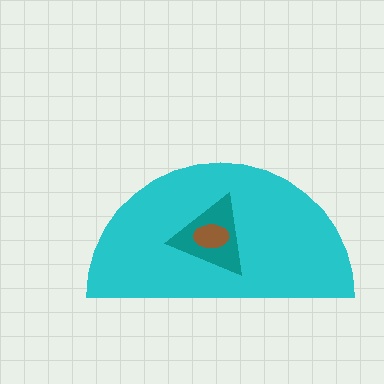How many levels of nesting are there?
3.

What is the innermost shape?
The brown ellipse.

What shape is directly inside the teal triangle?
The brown ellipse.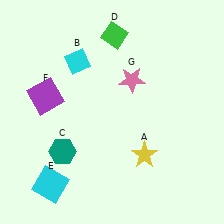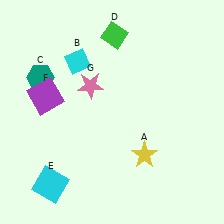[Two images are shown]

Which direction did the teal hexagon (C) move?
The teal hexagon (C) moved up.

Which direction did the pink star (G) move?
The pink star (G) moved left.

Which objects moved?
The objects that moved are: the teal hexagon (C), the pink star (G).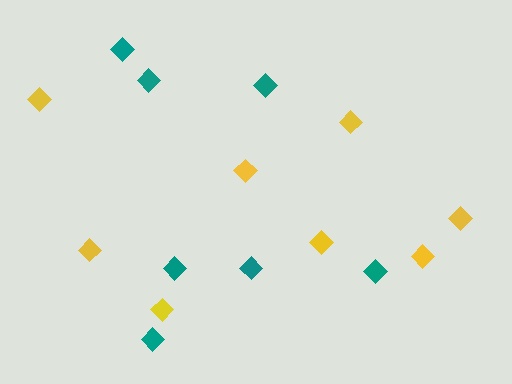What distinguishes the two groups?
There are 2 groups: one group of yellow diamonds (8) and one group of teal diamonds (7).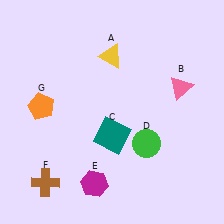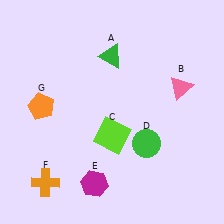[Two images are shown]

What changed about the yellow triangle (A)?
In Image 1, A is yellow. In Image 2, it changed to green.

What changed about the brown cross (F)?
In Image 1, F is brown. In Image 2, it changed to orange.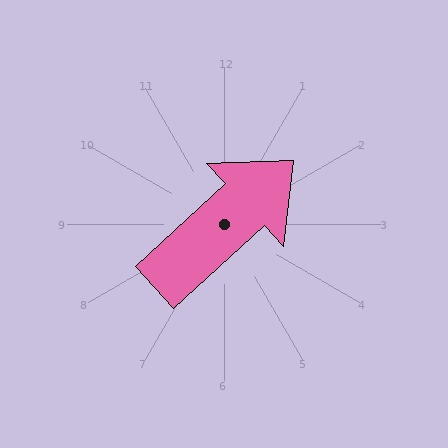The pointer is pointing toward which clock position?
Roughly 2 o'clock.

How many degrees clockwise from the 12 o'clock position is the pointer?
Approximately 48 degrees.